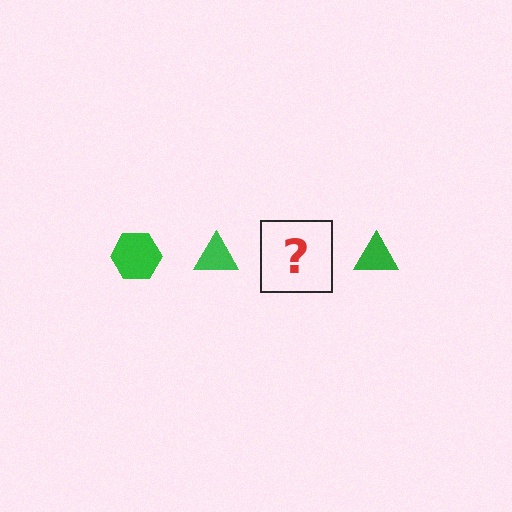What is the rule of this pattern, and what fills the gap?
The rule is that the pattern cycles through hexagon, triangle shapes in green. The gap should be filled with a green hexagon.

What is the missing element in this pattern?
The missing element is a green hexagon.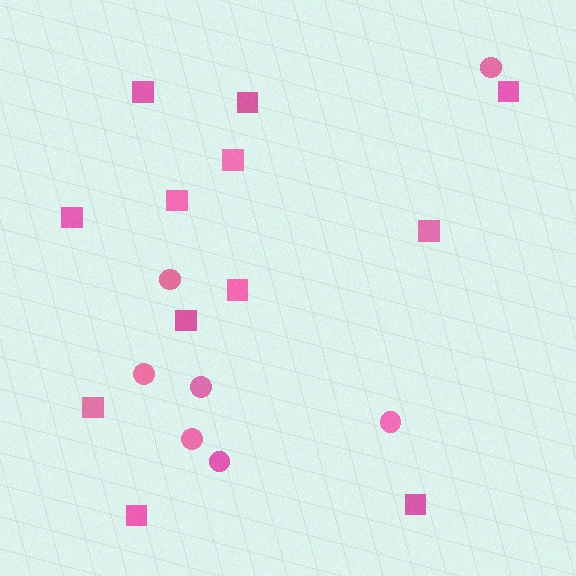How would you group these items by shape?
There are 2 groups: one group of squares (12) and one group of circles (7).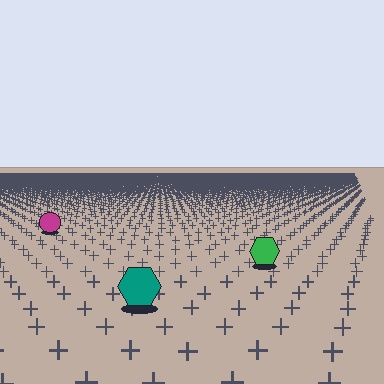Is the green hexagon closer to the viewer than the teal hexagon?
No. The teal hexagon is closer — you can tell from the texture gradient: the ground texture is coarser near it.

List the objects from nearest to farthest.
From nearest to farthest: the teal hexagon, the green hexagon, the magenta circle.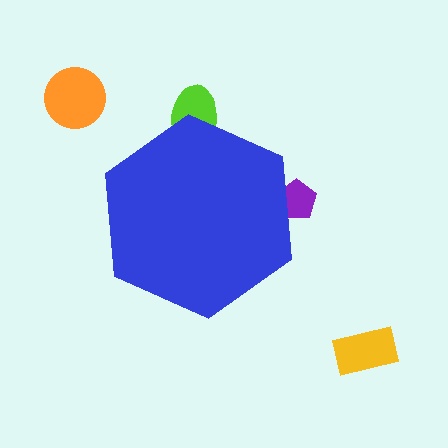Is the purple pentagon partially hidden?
Yes, the purple pentagon is partially hidden behind the blue hexagon.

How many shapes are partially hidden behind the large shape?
2 shapes are partially hidden.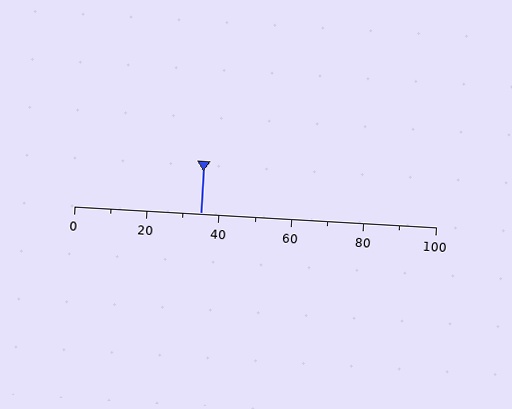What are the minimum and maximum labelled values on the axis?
The axis runs from 0 to 100.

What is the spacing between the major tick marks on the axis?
The major ticks are spaced 20 apart.